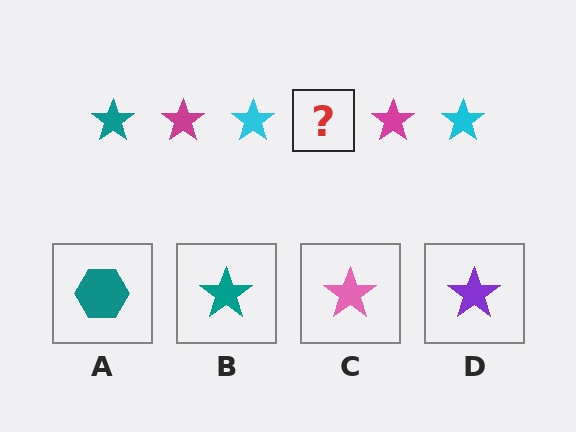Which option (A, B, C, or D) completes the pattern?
B.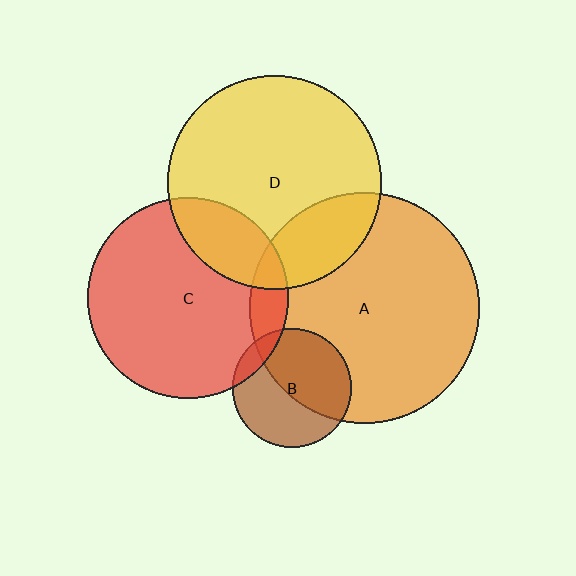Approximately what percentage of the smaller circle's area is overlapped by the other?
Approximately 20%.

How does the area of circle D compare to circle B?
Approximately 3.2 times.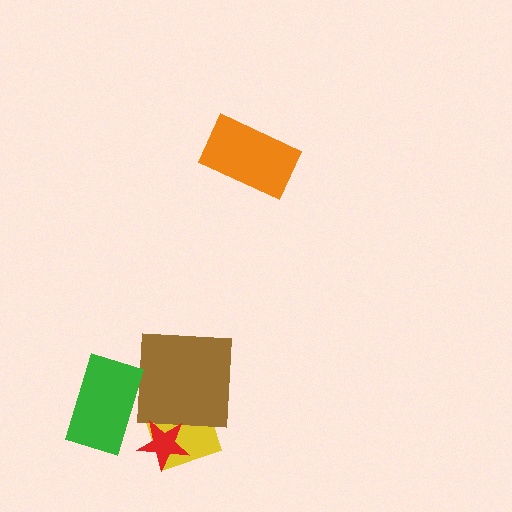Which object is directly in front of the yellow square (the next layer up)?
The brown square is directly in front of the yellow square.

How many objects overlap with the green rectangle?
0 objects overlap with the green rectangle.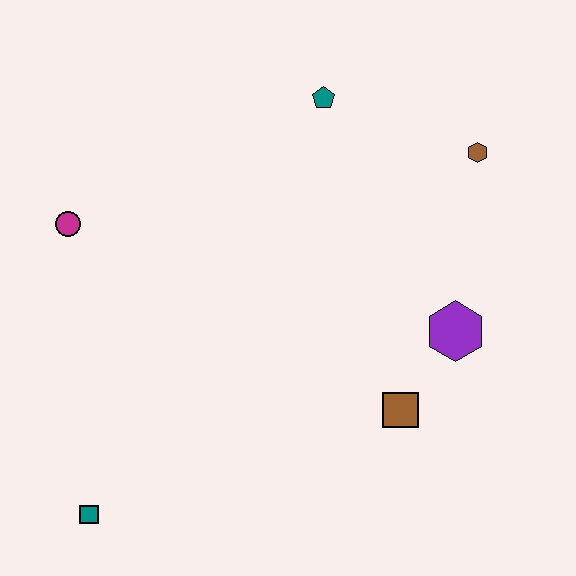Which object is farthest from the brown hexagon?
The teal square is farthest from the brown hexagon.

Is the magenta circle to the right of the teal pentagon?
No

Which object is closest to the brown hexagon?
The teal pentagon is closest to the brown hexagon.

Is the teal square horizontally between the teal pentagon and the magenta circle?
Yes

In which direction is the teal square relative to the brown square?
The teal square is to the left of the brown square.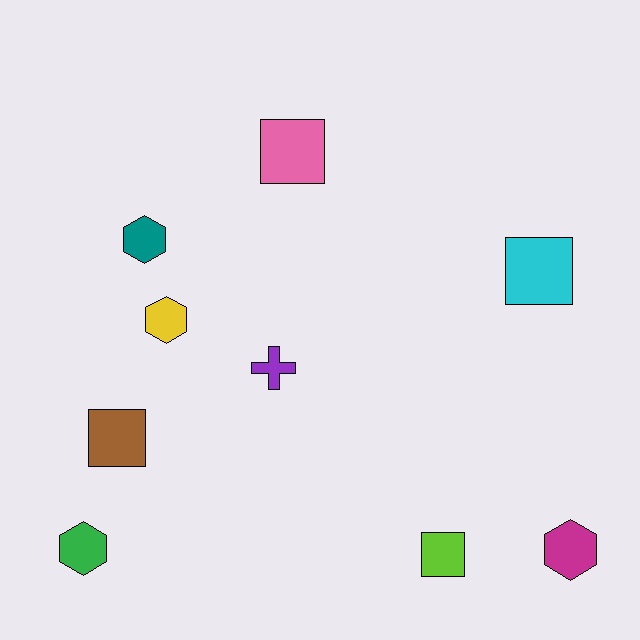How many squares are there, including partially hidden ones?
There are 4 squares.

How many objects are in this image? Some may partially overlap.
There are 9 objects.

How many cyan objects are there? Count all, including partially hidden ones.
There is 1 cyan object.